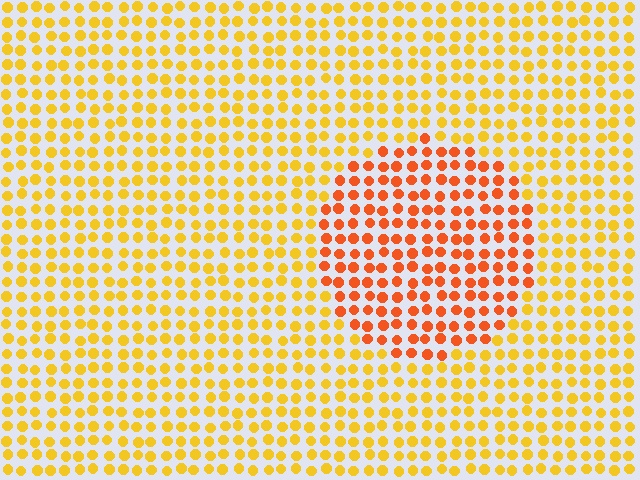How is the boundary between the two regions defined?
The boundary is defined purely by a slight shift in hue (about 33 degrees). Spacing, size, and orientation are identical on both sides.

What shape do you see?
I see a circle.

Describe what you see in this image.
The image is filled with small yellow elements in a uniform arrangement. A circle-shaped region is visible where the elements are tinted to a slightly different hue, forming a subtle color boundary.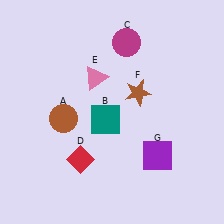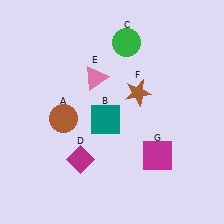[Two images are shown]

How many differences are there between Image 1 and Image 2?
There are 3 differences between the two images.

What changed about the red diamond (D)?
In Image 1, D is red. In Image 2, it changed to magenta.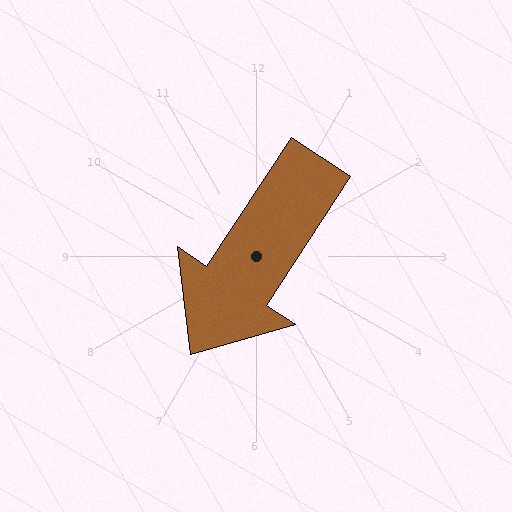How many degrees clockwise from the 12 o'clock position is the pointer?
Approximately 213 degrees.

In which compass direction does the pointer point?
Southwest.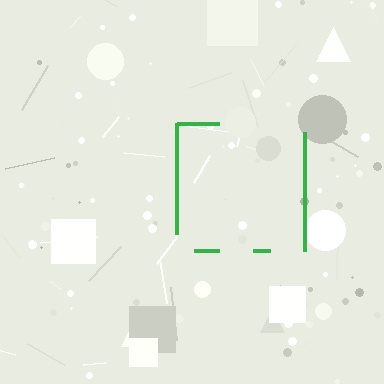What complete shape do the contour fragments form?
The contour fragments form a square.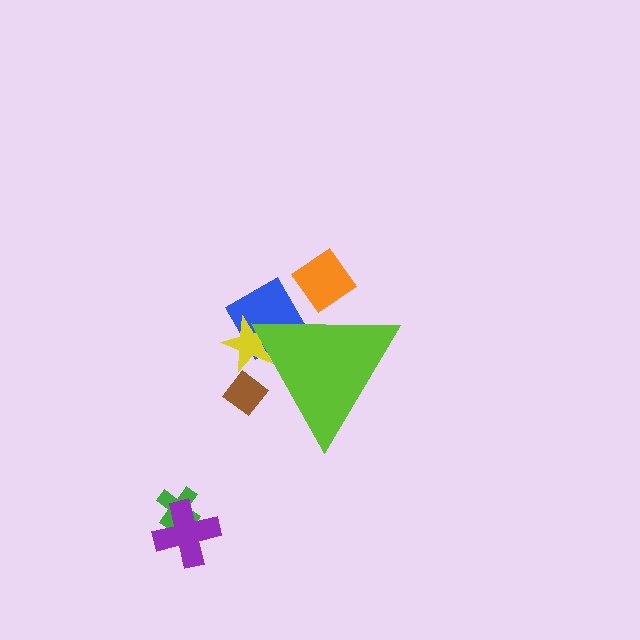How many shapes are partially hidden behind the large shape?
4 shapes are partially hidden.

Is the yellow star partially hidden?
Yes, the yellow star is partially hidden behind the lime triangle.